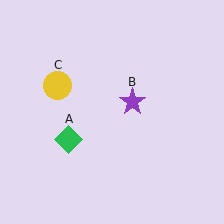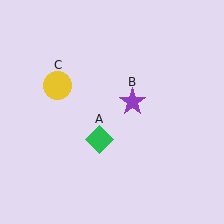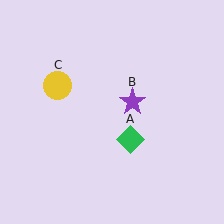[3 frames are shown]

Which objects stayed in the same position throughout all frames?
Purple star (object B) and yellow circle (object C) remained stationary.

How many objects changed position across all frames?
1 object changed position: green diamond (object A).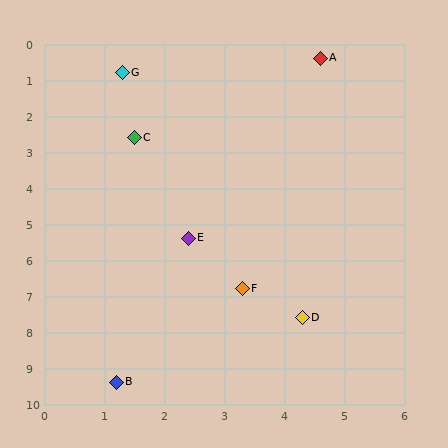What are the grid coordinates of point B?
Point B is at approximately (1.2, 9.4).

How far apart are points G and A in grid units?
Points G and A are about 3.3 grid units apart.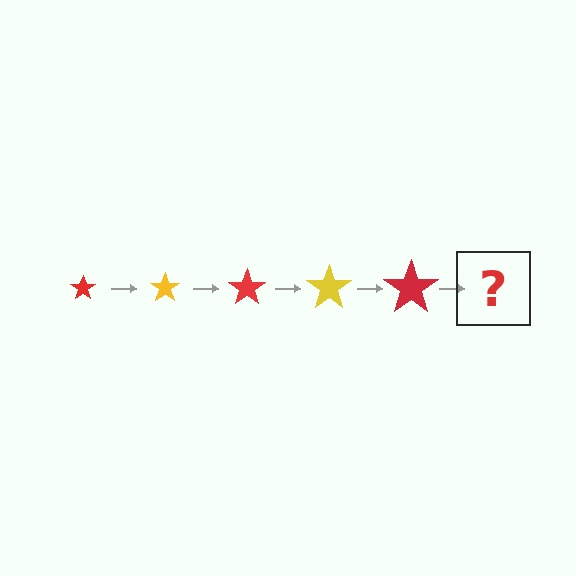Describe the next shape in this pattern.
It should be a yellow star, larger than the previous one.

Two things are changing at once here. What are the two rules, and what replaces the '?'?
The two rules are that the star grows larger each step and the color cycles through red and yellow. The '?' should be a yellow star, larger than the previous one.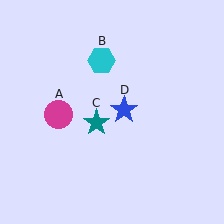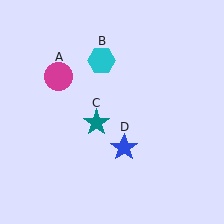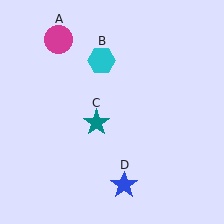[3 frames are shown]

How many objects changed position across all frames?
2 objects changed position: magenta circle (object A), blue star (object D).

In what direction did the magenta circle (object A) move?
The magenta circle (object A) moved up.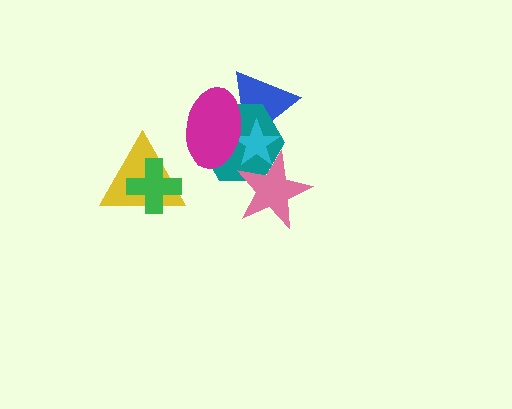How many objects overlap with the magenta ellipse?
3 objects overlap with the magenta ellipse.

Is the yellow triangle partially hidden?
Yes, it is partially covered by another shape.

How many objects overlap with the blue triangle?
3 objects overlap with the blue triangle.